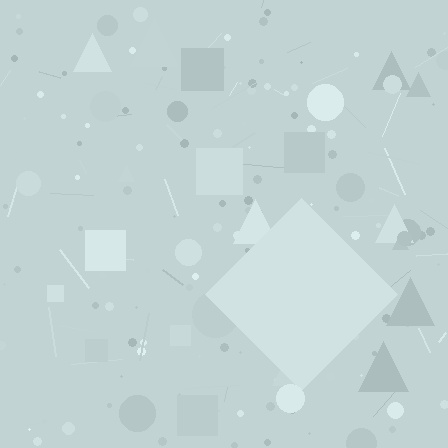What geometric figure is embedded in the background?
A diamond is embedded in the background.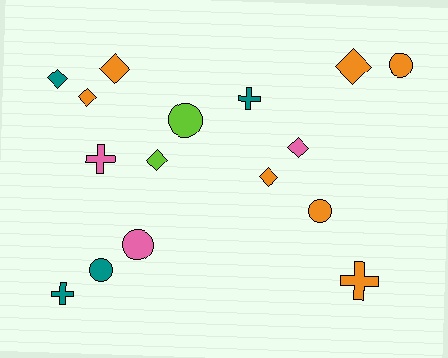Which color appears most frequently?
Orange, with 7 objects.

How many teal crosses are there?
There are 2 teal crosses.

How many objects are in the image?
There are 16 objects.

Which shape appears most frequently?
Diamond, with 7 objects.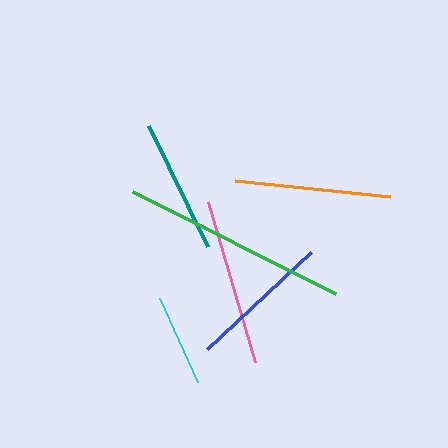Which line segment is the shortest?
The cyan line is the shortest at approximately 92 pixels.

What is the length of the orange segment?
The orange segment is approximately 156 pixels long.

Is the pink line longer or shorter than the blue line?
The pink line is longer than the blue line.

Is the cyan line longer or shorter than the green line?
The green line is longer than the cyan line.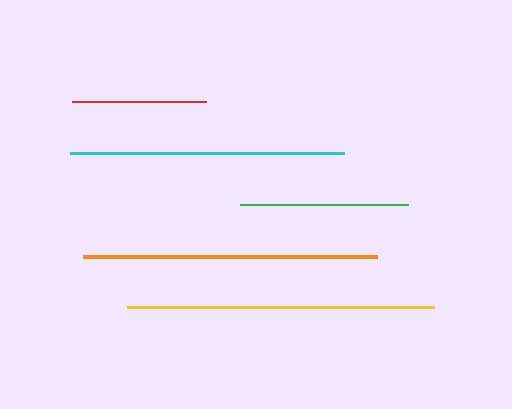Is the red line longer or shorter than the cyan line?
The cyan line is longer than the red line.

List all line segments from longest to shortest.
From longest to shortest: yellow, orange, cyan, green, red.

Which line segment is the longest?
The yellow line is the longest at approximately 307 pixels.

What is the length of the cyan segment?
The cyan segment is approximately 274 pixels long.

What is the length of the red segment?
The red segment is approximately 134 pixels long.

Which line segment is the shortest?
The red line is the shortest at approximately 134 pixels.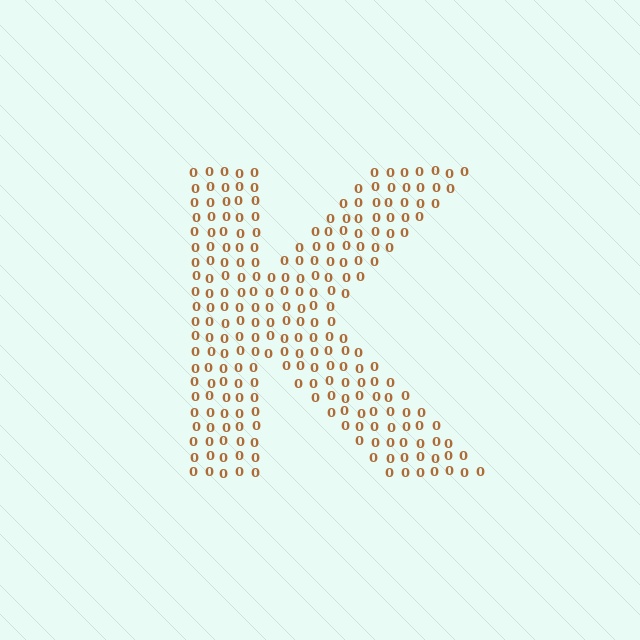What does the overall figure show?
The overall figure shows the letter K.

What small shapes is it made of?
It is made of small digit 0's.